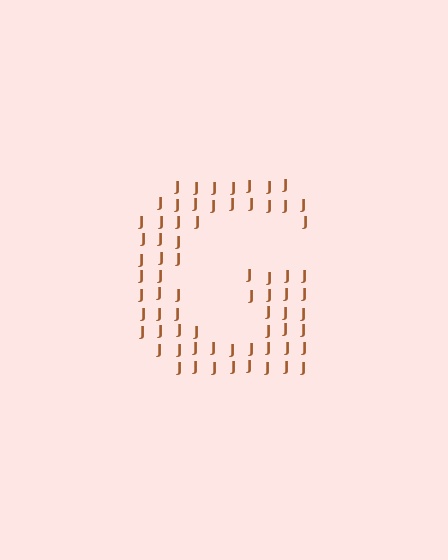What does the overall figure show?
The overall figure shows the letter G.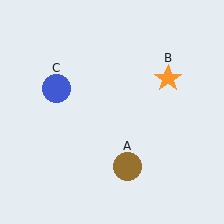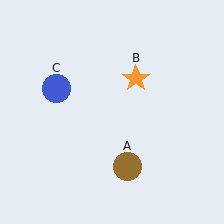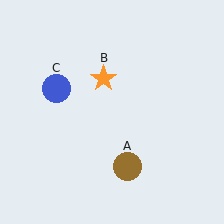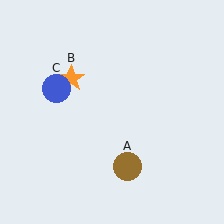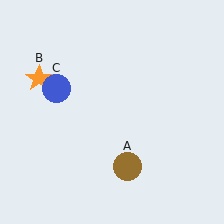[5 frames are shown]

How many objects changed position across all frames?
1 object changed position: orange star (object B).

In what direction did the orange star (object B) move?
The orange star (object B) moved left.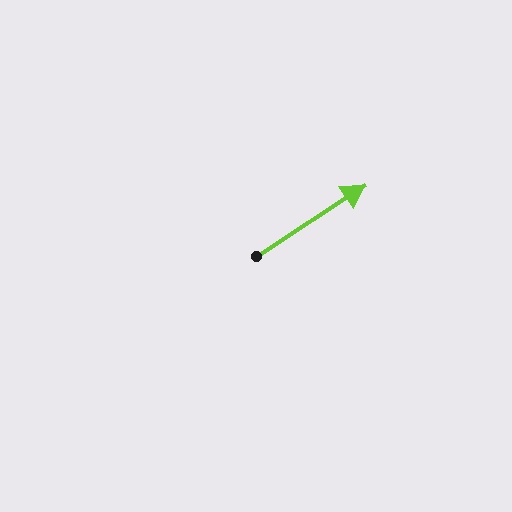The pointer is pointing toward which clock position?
Roughly 2 o'clock.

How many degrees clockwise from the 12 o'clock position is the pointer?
Approximately 57 degrees.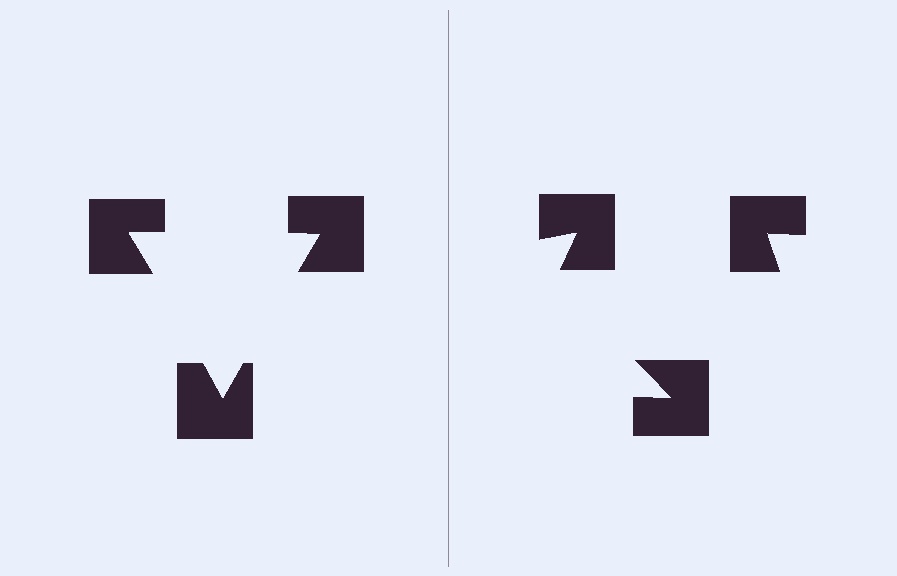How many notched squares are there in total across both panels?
6 — 3 on each side.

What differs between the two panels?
The notched squares are positioned identically on both sides; only the wedge orientations differ. On the left they align to a triangle; on the right they are misaligned.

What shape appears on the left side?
An illusory triangle.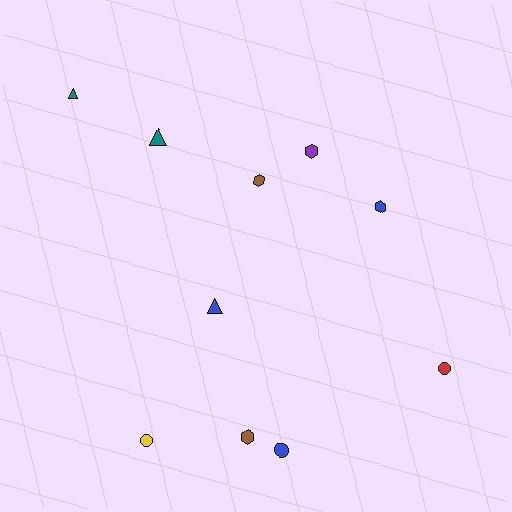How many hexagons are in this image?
There are 4 hexagons.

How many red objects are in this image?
There is 1 red object.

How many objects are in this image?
There are 10 objects.